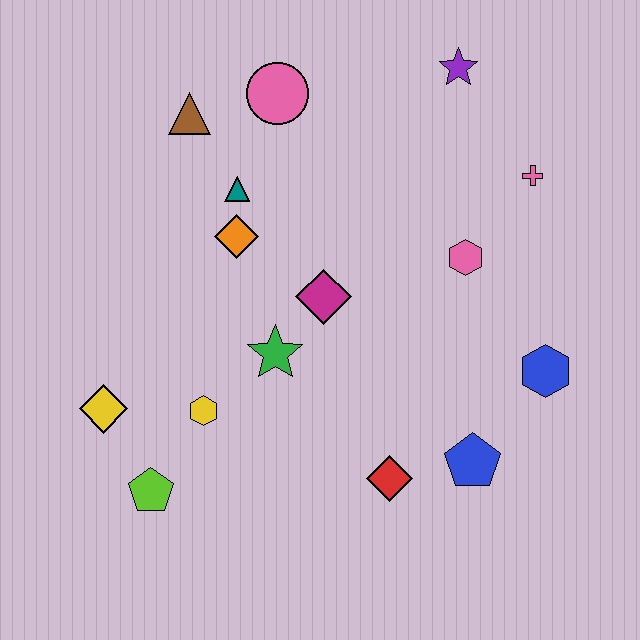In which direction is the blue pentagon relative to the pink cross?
The blue pentagon is below the pink cross.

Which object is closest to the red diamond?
The blue pentagon is closest to the red diamond.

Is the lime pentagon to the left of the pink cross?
Yes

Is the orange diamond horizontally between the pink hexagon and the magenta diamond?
No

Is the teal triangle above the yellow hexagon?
Yes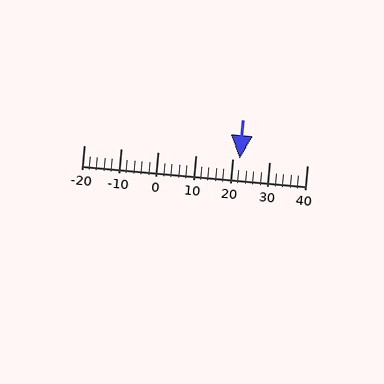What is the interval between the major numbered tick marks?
The major tick marks are spaced 10 units apart.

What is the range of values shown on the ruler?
The ruler shows values from -20 to 40.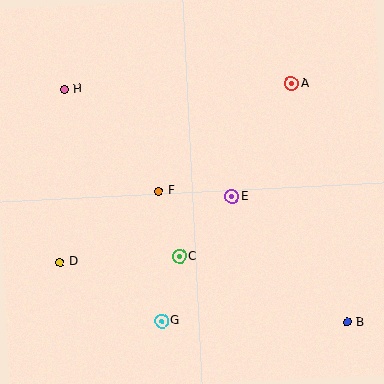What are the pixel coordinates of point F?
Point F is at (159, 191).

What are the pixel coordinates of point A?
Point A is at (291, 84).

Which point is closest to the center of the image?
Point F at (159, 191) is closest to the center.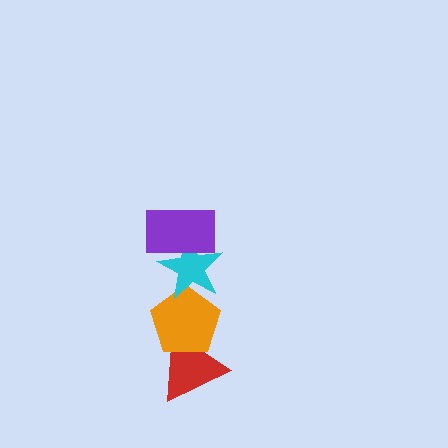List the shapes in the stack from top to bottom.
From top to bottom: the purple rectangle, the cyan star, the orange pentagon, the red triangle.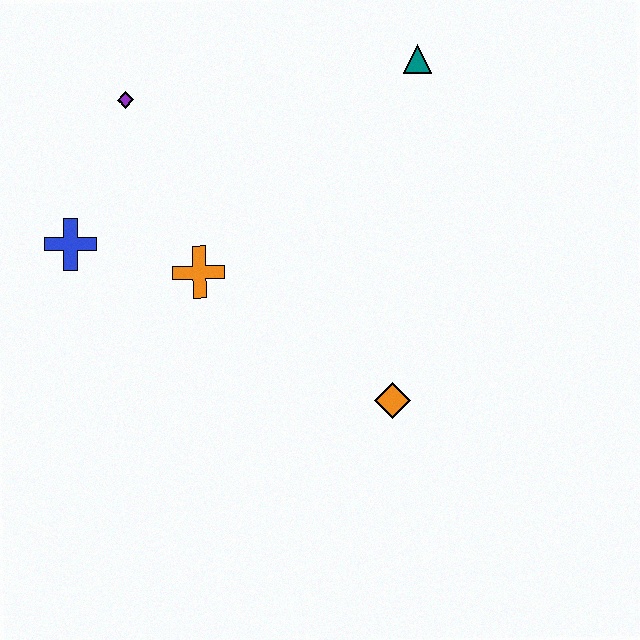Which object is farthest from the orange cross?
The teal triangle is farthest from the orange cross.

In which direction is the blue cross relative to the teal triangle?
The blue cross is to the left of the teal triangle.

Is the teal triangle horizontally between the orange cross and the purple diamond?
No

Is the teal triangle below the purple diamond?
No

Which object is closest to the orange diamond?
The orange cross is closest to the orange diamond.